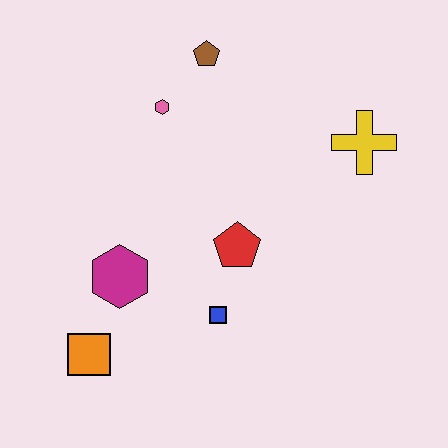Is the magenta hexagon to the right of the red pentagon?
No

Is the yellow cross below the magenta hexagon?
No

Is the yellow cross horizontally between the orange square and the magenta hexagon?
No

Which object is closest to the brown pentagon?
The pink hexagon is closest to the brown pentagon.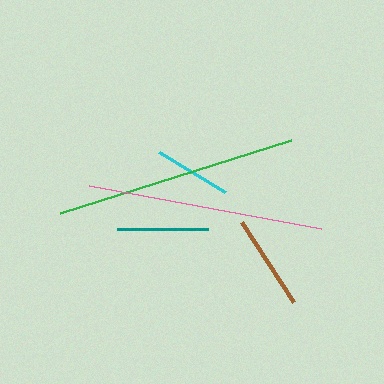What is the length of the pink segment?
The pink segment is approximately 237 pixels long.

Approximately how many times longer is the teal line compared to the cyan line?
The teal line is approximately 1.2 times the length of the cyan line.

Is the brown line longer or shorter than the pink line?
The pink line is longer than the brown line.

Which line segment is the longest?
The green line is the longest at approximately 242 pixels.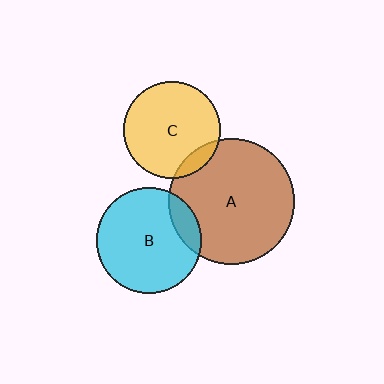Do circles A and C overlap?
Yes.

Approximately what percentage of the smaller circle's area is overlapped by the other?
Approximately 10%.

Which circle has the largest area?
Circle A (brown).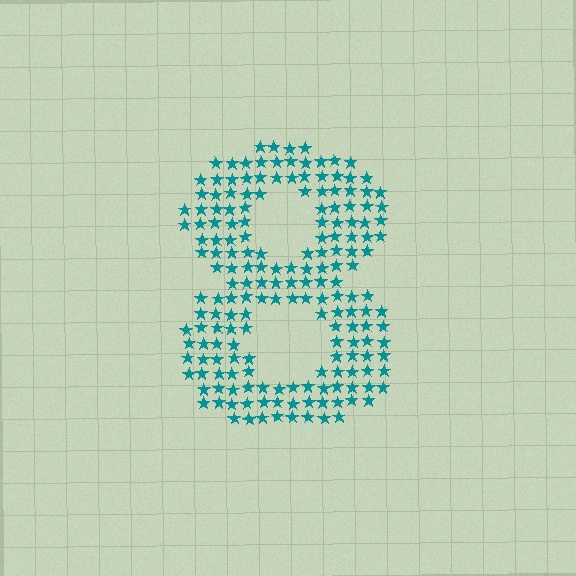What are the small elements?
The small elements are stars.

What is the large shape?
The large shape is the digit 8.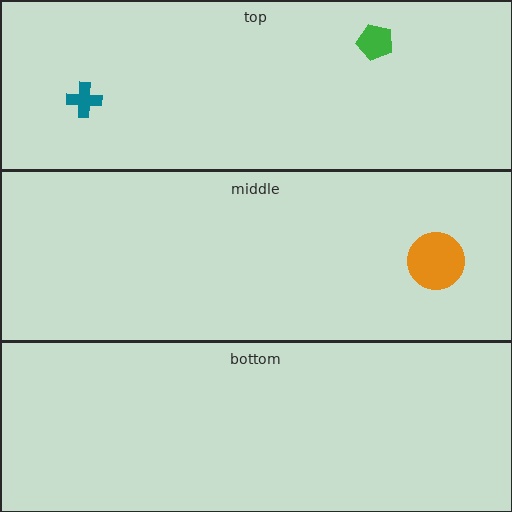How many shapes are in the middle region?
1.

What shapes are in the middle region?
The orange circle.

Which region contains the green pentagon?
The top region.